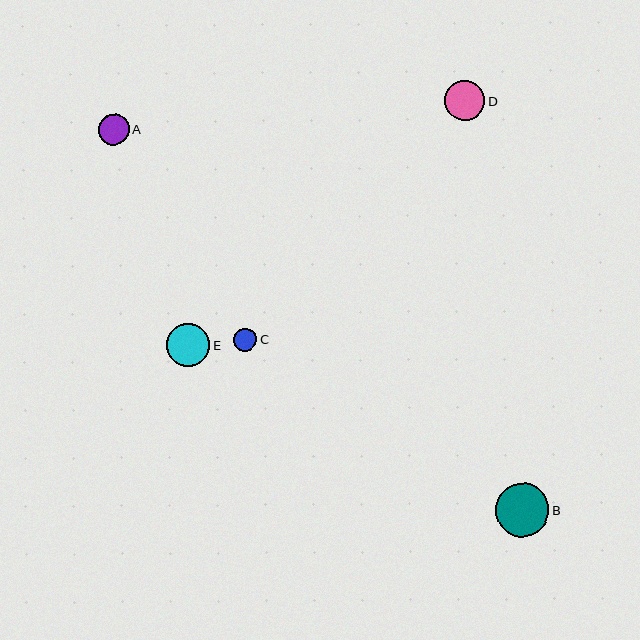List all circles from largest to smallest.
From largest to smallest: B, E, D, A, C.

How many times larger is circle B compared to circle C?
Circle B is approximately 2.4 times the size of circle C.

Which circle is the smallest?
Circle C is the smallest with a size of approximately 23 pixels.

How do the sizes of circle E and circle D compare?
Circle E and circle D are approximately the same size.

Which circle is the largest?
Circle B is the largest with a size of approximately 54 pixels.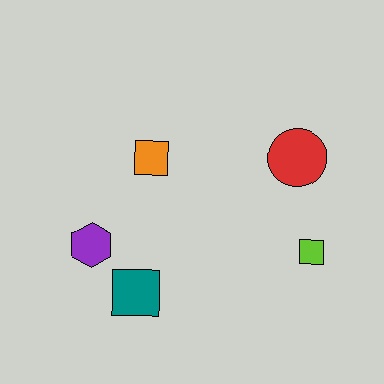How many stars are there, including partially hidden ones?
There are no stars.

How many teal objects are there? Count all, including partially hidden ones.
There is 1 teal object.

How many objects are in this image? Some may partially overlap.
There are 5 objects.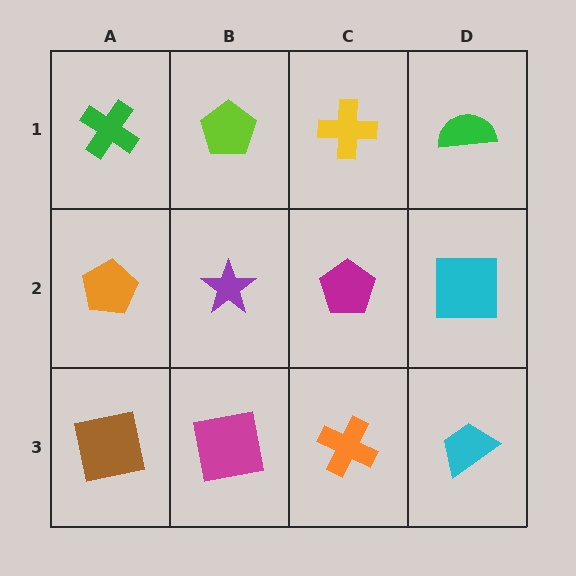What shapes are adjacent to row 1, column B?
A purple star (row 2, column B), a green cross (row 1, column A), a yellow cross (row 1, column C).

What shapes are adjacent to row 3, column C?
A magenta pentagon (row 2, column C), a magenta square (row 3, column B), a cyan trapezoid (row 3, column D).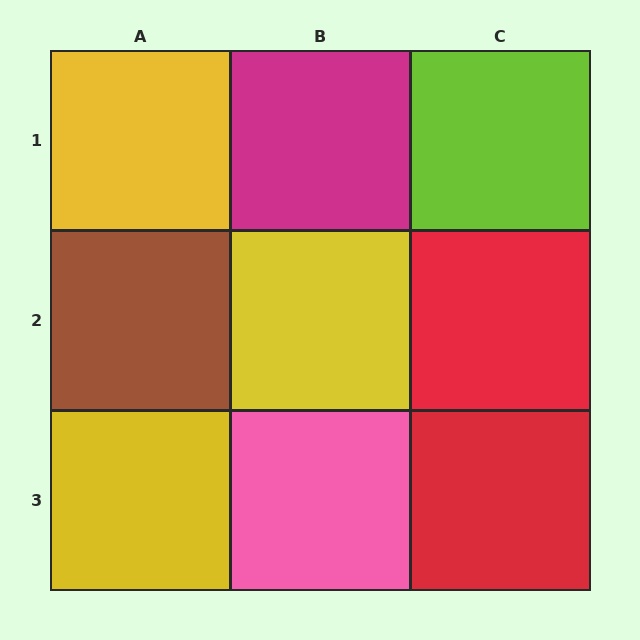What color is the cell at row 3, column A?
Yellow.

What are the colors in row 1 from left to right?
Yellow, magenta, lime.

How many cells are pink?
1 cell is pink.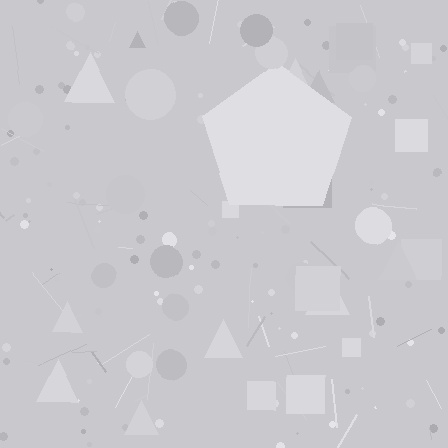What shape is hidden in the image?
A pentagon is hidden in the image.